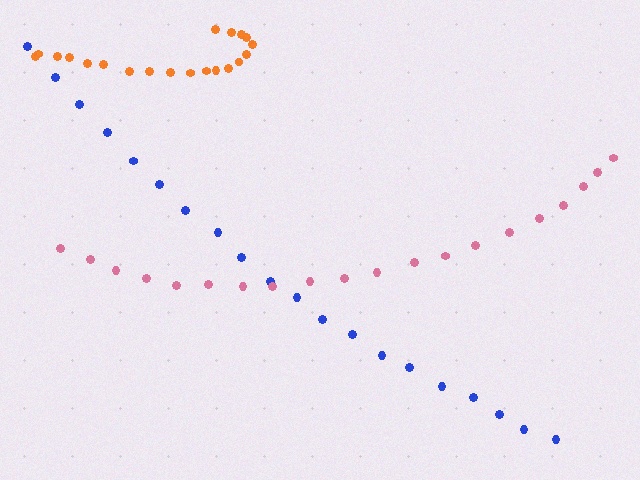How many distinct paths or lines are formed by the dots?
There are 3 distinct paths.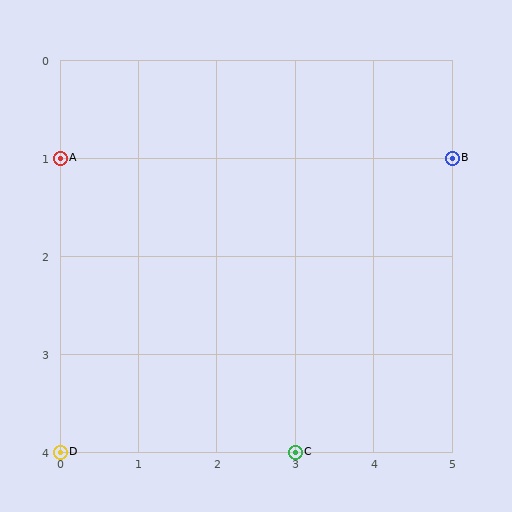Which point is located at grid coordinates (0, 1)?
Point A is at (0, 1).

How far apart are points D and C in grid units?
Points D and C are 3 columns apart.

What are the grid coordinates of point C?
Point C is at grid coordinates (3, 4).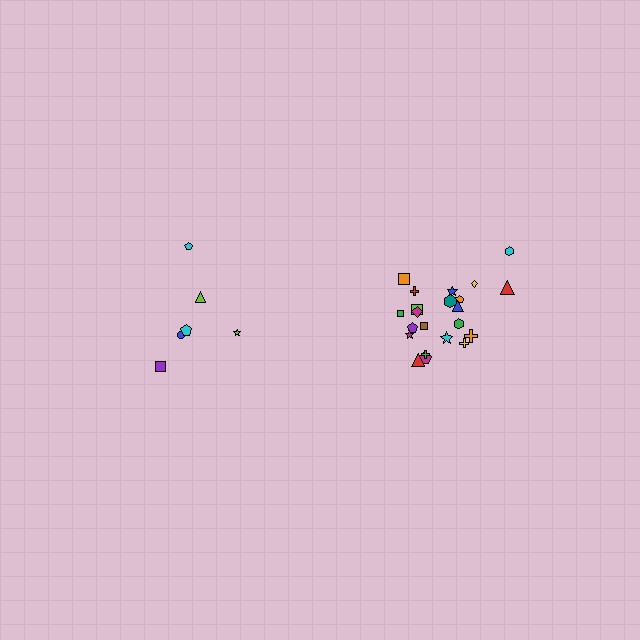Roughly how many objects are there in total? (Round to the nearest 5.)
Roughly 30 objects in total.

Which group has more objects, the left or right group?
The right group.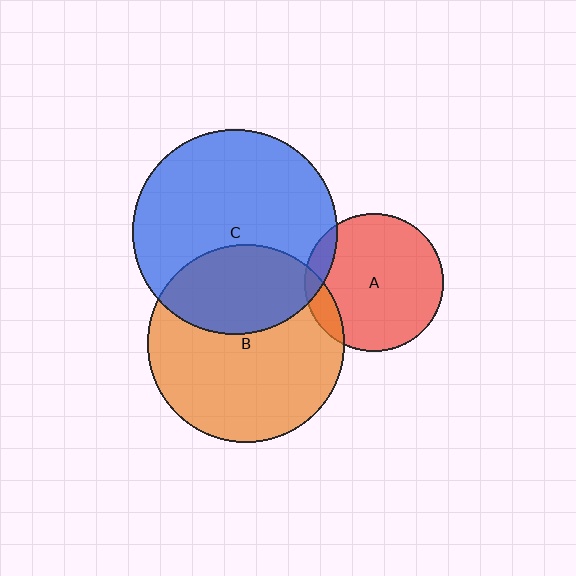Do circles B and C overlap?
Yes.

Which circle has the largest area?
Circle C (blue).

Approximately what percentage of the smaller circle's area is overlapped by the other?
Approximately 35%.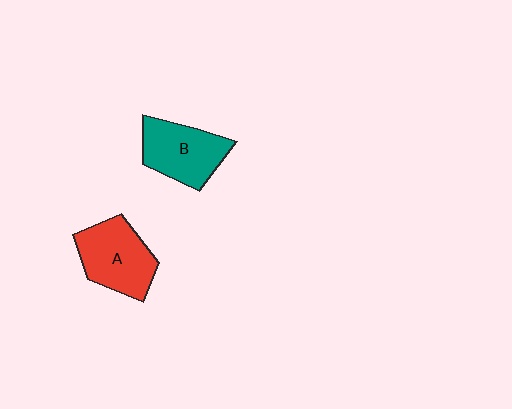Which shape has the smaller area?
Shape B (teal).